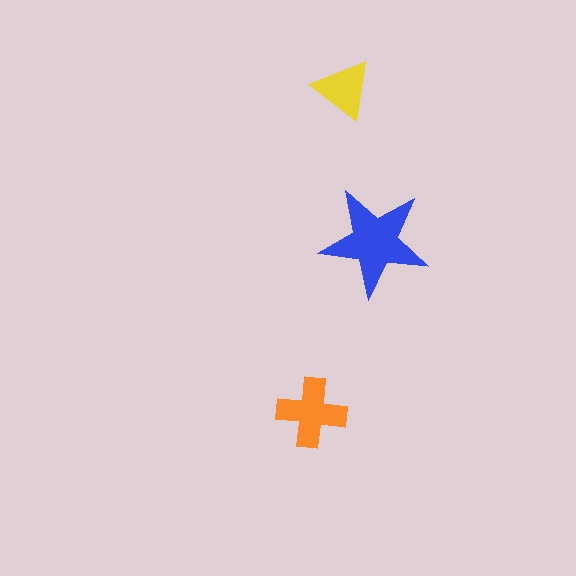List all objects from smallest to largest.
The yellow triangle, the orange cross, the blue star.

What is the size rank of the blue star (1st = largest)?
1st.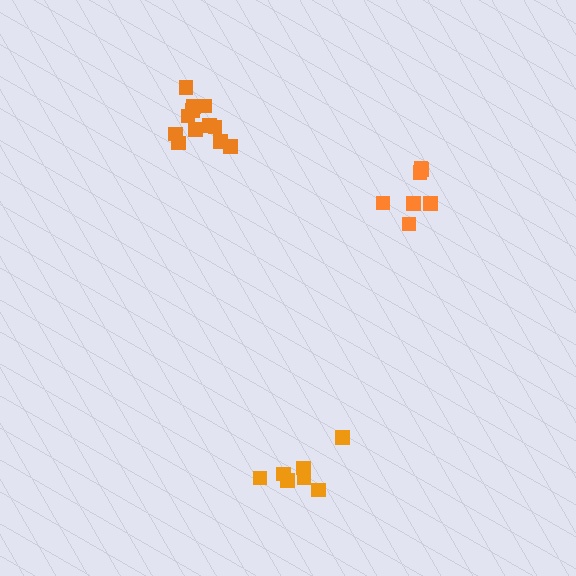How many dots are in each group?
Group 1: 7 dots, Group 2: 7 dots, Group 3: 12 dots (26 total).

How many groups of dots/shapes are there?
There are 3 groups.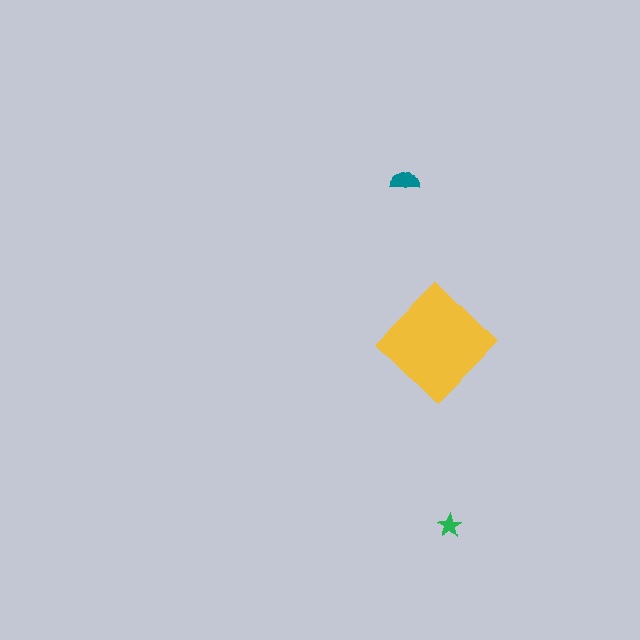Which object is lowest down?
The green star is bottommost.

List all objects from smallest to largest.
The green star, the teal semicircle, the yellow diamond.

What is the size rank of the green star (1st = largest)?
3rd.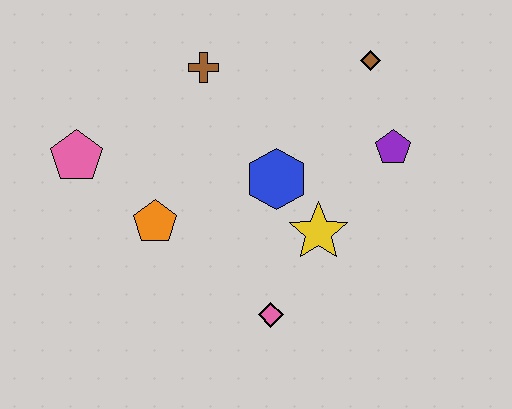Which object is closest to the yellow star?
The blue hexagon is closest to the yellow star.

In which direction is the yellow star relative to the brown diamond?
The yellow star is below the brown diamond.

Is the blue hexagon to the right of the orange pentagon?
Yes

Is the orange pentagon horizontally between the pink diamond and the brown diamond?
No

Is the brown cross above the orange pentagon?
Yes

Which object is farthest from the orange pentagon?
The brown diamond is farthest from the orange pentagon.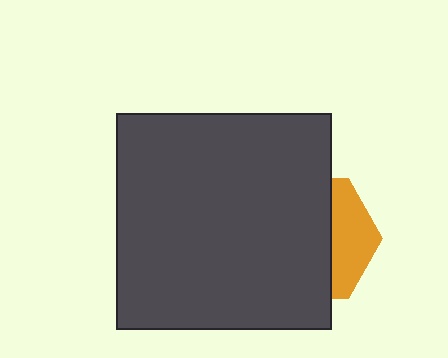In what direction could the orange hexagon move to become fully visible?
The orange hexagon could move right. That would shift it out from behind the dark gray square entirely.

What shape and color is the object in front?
The object in front is a dark gray square.